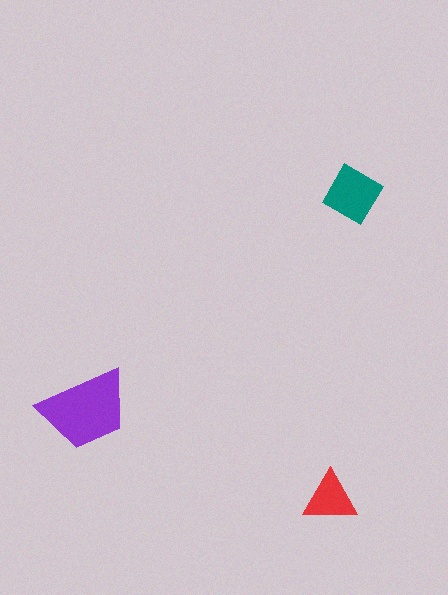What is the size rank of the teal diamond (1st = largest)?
2nd.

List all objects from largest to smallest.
The purple trapezoid, the teal diamond, the red triangle.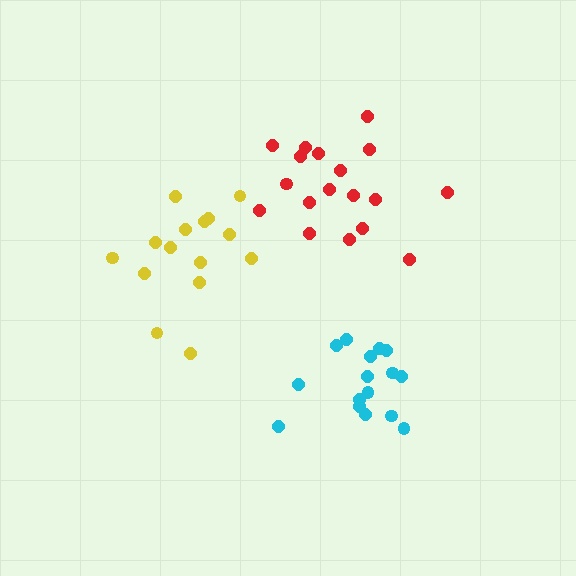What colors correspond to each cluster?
The clusters are colored: cyan, red, yellow.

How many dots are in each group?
Group 1: 16 dots, Group 2: 18 dots, Group 3: 15 dots (49 total).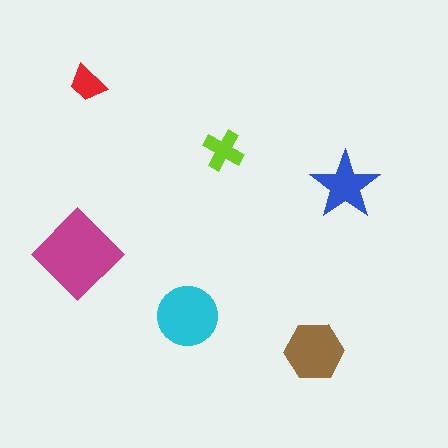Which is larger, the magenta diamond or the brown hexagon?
The magenta diamond.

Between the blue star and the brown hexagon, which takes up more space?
The brown hexagon.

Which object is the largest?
The magenta diamond.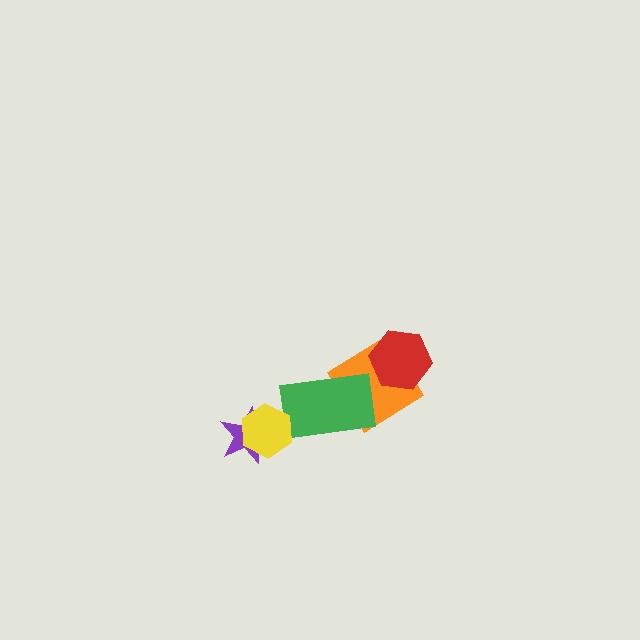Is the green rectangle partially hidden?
No, no other shape covers it.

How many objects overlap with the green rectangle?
1 object overlaps with the green rectangle.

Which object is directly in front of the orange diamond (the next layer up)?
The green rectangle is directly in front of the orange diamond.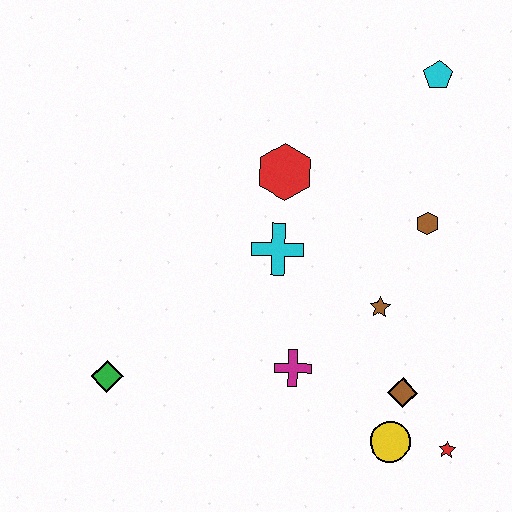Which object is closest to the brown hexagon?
The brown star is closest to the brown hexagon.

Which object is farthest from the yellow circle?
The cyan pentagon is farthest from the yellow circle.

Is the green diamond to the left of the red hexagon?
Yes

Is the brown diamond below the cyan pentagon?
Yes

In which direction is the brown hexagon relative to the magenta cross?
The brown hexagon is above the magenta cross.